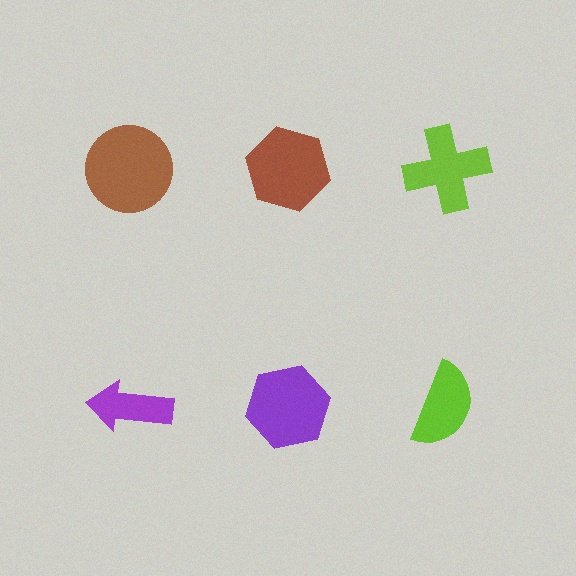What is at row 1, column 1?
A brown circle.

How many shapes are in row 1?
3 shapes.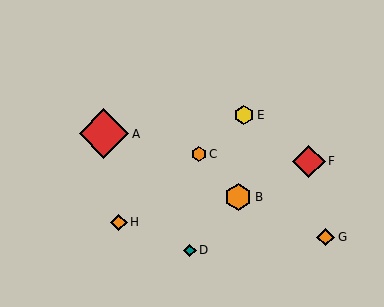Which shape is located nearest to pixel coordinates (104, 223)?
The orange diamond (labeled H) at (119, 222) is nearest to that location.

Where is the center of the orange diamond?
The center of the orange diamond is at (119, 222).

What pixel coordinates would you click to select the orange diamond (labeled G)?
Click at (326, 237) to select the orange diamond G.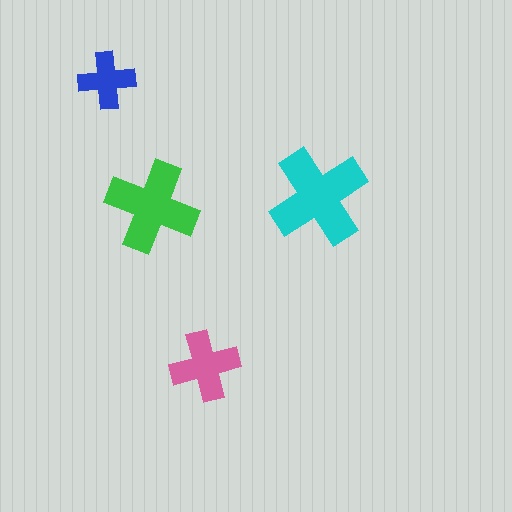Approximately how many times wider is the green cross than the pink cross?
About 1.5 times wider.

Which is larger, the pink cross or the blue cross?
The pink one.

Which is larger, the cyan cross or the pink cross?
The cyan one.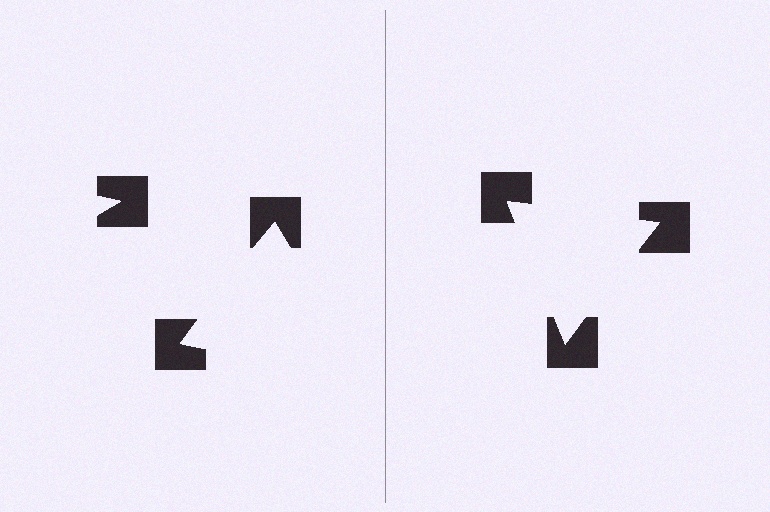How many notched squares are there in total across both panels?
6 — 3 on each side.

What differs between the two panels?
The notched squares are positioned identically on both sides; only the wedge orientations differ. On the right they align to a triangle; on the left they are misaligned.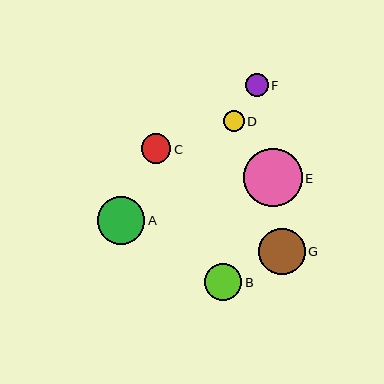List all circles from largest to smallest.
From largest to smallest: E, A, G, B, C, F, D.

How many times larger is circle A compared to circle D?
Circle A is approximately 2.2 times the size of circle D.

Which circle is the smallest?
Circle D is the smallest with a size of approximately 21 pixels.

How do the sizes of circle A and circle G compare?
Circle A and circle G are approximately the same size.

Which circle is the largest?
Circle E is the largest with a size of approximately 58 pixels.